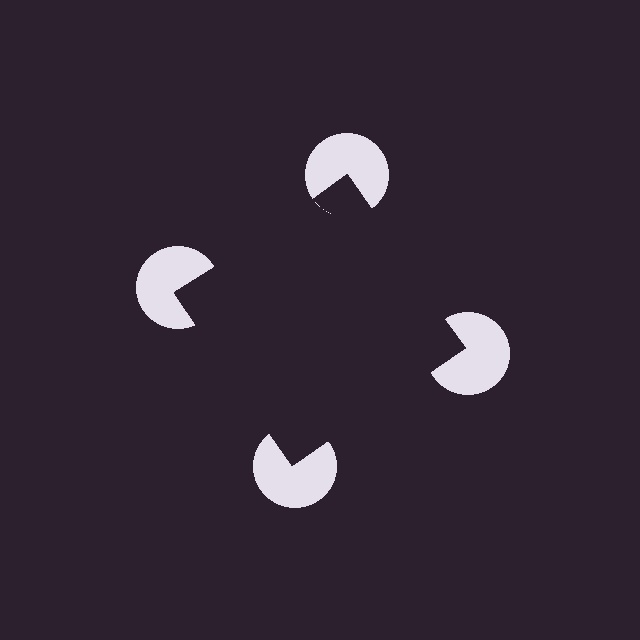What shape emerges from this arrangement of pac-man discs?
An illusory square — its edges are inferred from the aligned wedge cuts in the pac-man discs, not physically drawn.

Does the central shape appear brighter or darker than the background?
It typically appears slightly darker than the background, even though no actual brightness change is drawn.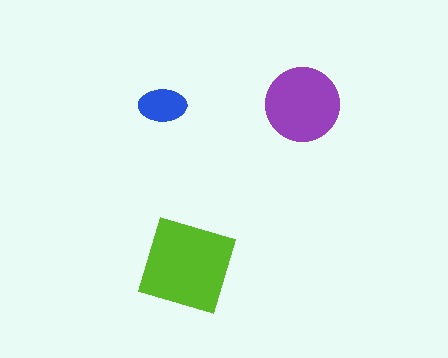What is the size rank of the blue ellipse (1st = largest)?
3rd.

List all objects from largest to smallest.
The lime square, the purple circle, the blue ellipse.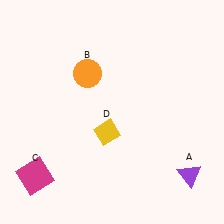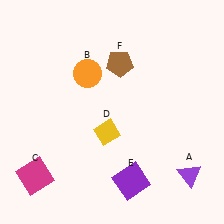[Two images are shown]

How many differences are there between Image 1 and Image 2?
There are 2 differences between the two images.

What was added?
A purple square (E), a brown pentagon (F) were added in Image 2.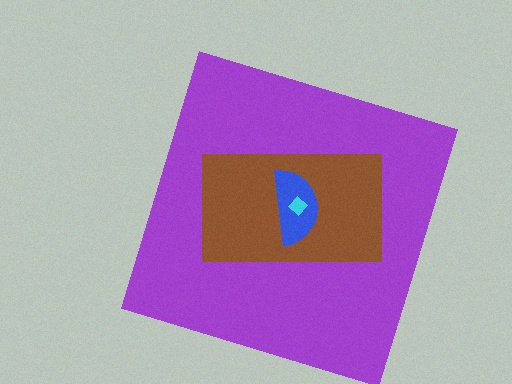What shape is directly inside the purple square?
The brown rectangle.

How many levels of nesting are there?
4.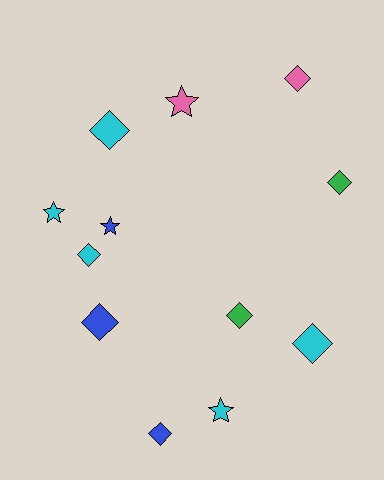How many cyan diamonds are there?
There are 3 cyan diamonds.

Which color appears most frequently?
Cyan, with 5 objects.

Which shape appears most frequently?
Diamond, with 8 objects.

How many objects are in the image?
There are 12 objects.